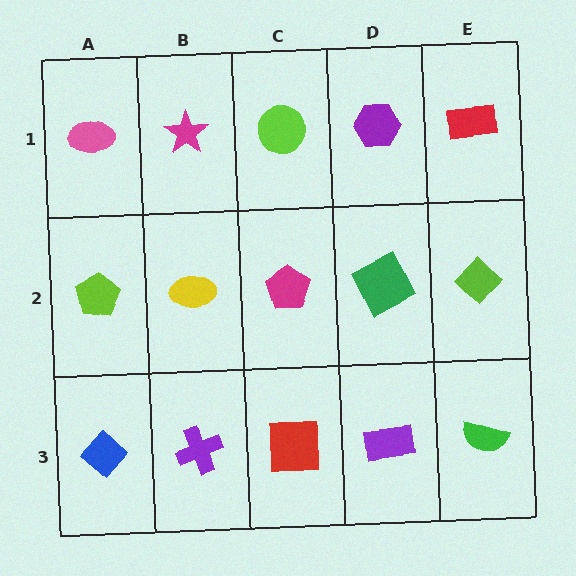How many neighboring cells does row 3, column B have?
3.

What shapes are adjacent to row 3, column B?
A yellow ellipse (row 2, column B), a blue diamond (row 3, column A), a red square (row 3, column C).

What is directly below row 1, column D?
A green square.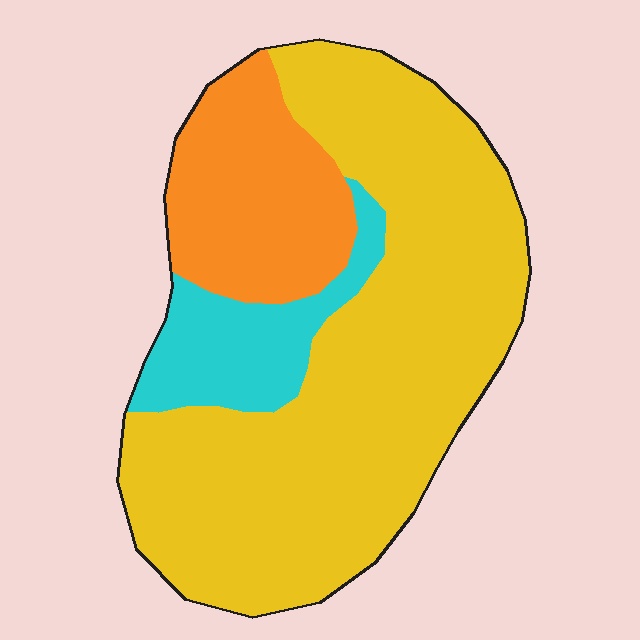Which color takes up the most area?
Yellow, at roughly 65%.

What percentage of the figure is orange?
Orange covers 20% of the figure.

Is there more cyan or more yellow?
Yellow.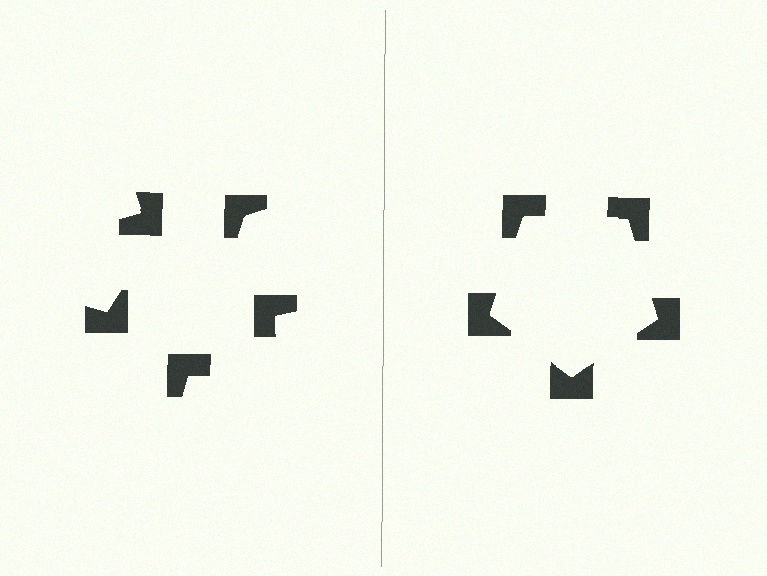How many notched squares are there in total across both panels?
10 — 5 on each side.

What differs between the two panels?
The notched squares are positioned identically on both sides; only the wedge orientations differ. On the right they align to a pentagon; on the left they are misaligned.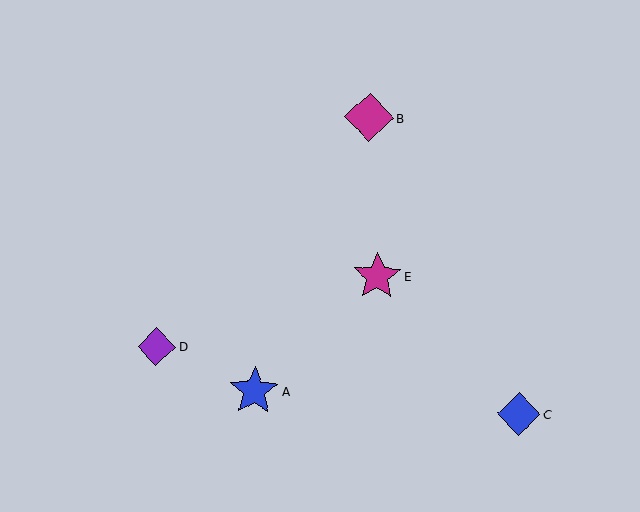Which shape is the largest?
The blue star (labeled A) is the largest.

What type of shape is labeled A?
Shape A is a blue star.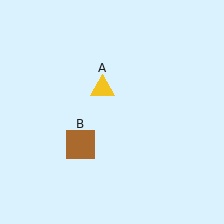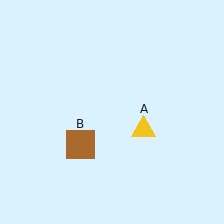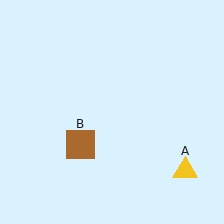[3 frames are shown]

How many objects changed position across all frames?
1 object changed position: yellow triangle (object A).